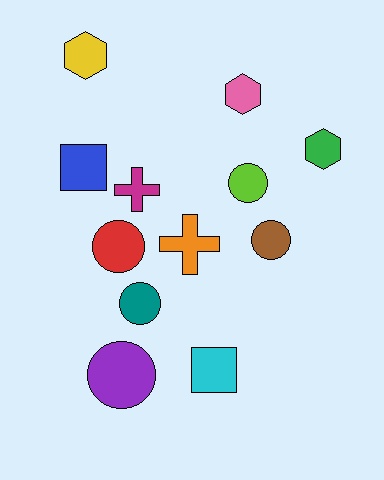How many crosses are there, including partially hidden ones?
There are 2 crosses.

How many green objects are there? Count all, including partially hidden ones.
There is 1 green object.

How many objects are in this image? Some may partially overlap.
There are 12 objects.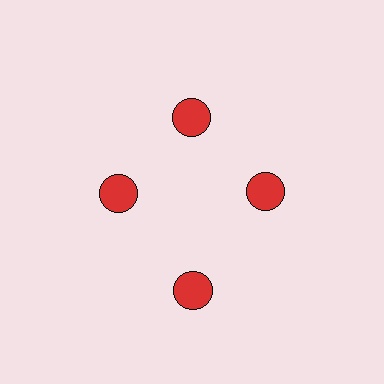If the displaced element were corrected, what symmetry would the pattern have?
It would have 4-fold rotational symmetry — the pattern would map onto itself every 90 degrees.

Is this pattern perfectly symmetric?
No. The 4 red circles are arranged in a ring, but one element near the 6 o'clock position is pushed outward from the center, breaking the 4-fold rotational symmetry.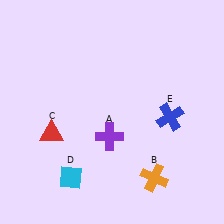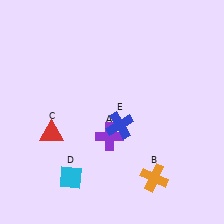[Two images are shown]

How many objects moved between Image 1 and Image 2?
1 object moved between the two images.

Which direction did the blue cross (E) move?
The blue cross (E) moved left.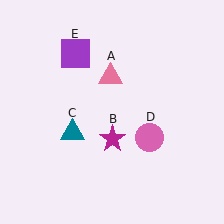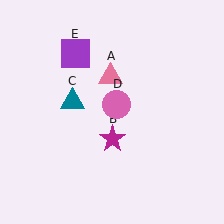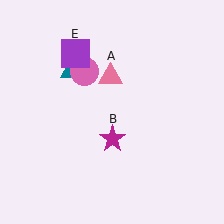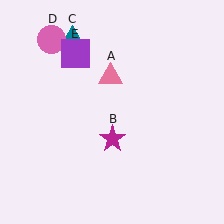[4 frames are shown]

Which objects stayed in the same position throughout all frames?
Pink triangle (object A) and magenta star (object B) and purple square (object E) remained stationary.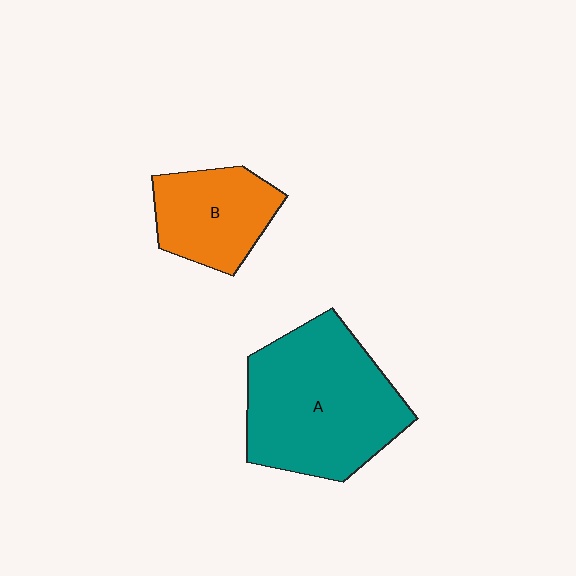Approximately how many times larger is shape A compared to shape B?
Approximately 1.9 times.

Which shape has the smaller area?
Shape B (orange).